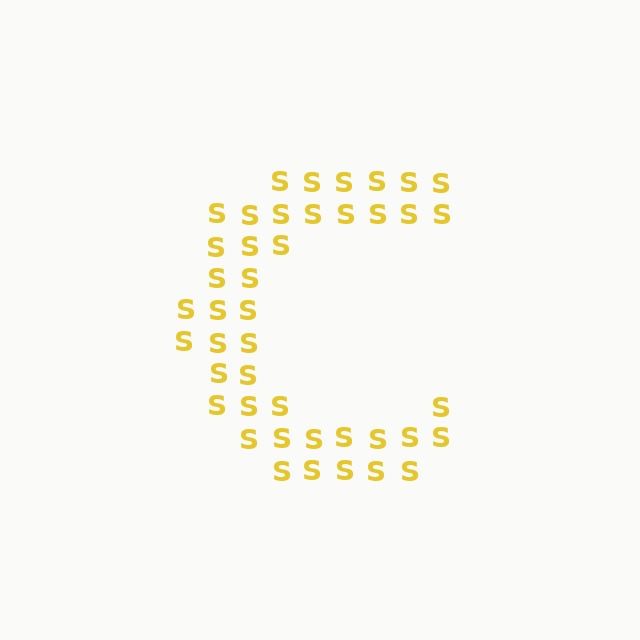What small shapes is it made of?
It is made of small letter S's.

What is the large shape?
The large shape is the letter C.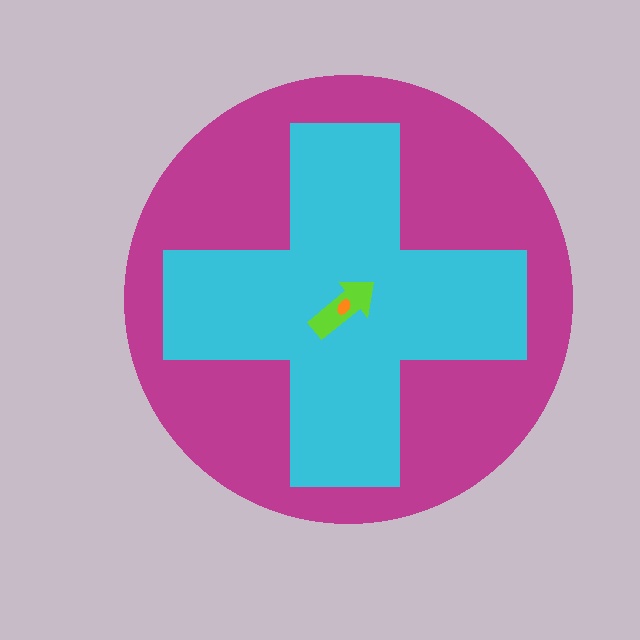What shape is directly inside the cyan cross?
The lime arrow.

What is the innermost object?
The orange ellipse.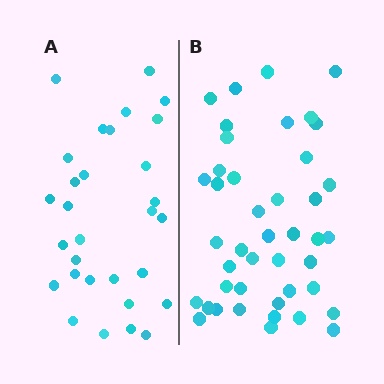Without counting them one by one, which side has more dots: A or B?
Region B (the right region) has more dots.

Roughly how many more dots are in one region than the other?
Region B has approximately 15 more dots than region A.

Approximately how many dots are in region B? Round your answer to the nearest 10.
About 40 dots. (The exact count is 43, which rounds to 40.)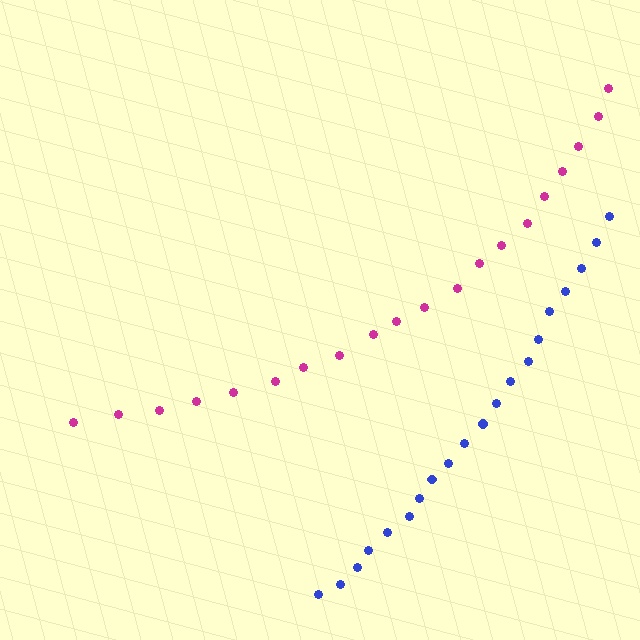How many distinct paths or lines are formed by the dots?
There are 2 distinct paths.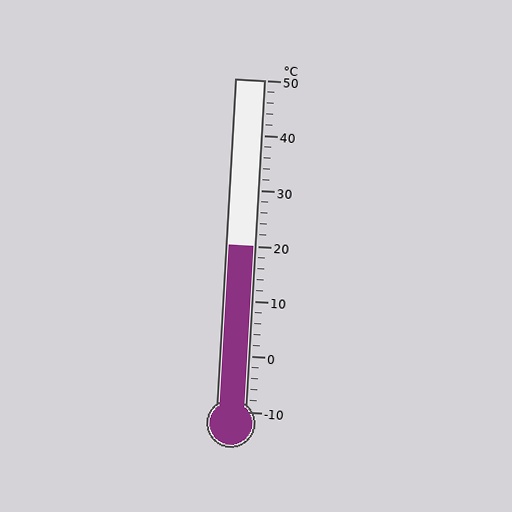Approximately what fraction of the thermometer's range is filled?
The thermometer is filled to approximately 50% of its range.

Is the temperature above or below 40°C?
The temperature is below 40°C.